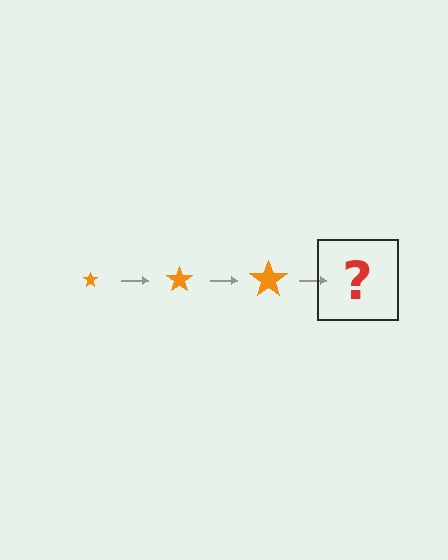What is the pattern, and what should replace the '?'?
The pattern is that the star gets progressively larger each step. The '?' should be an orange star, larger than the previous one.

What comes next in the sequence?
The next element should be an orange star, larger than the previous one.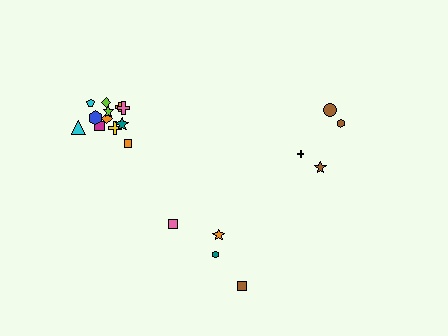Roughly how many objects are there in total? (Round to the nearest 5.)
Roughly 20 objects in total.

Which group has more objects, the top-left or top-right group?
The top-left group.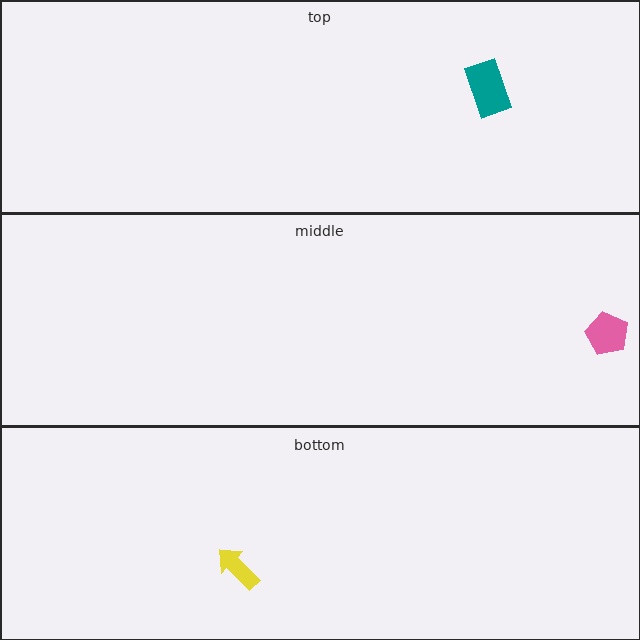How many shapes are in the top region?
1.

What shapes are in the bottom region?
The yellow arrow.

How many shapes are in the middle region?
1.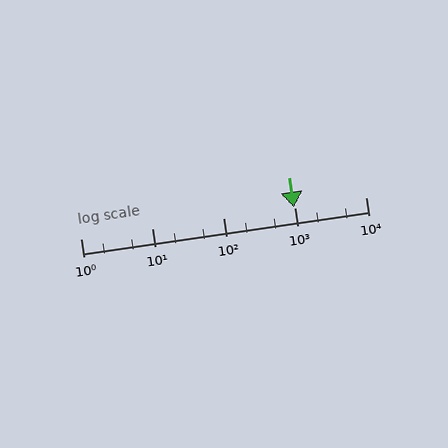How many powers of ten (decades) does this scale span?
The scale spans 4 decades, from 1 to 10000.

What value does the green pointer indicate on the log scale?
The pointer indicates approximately 980.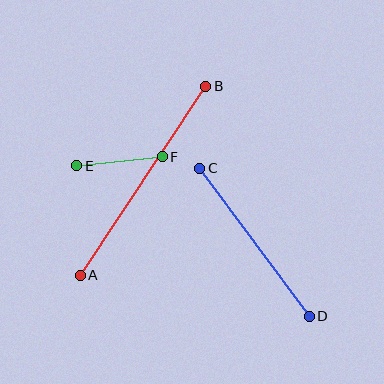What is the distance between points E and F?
The distance is approximately 86 pixels.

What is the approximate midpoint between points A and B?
The midpoint is at approximately (143, 181) pixels.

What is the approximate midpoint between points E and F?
The midpoint is at approximately (119, 161) pixels.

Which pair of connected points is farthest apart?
Points A and B are farthest apart.